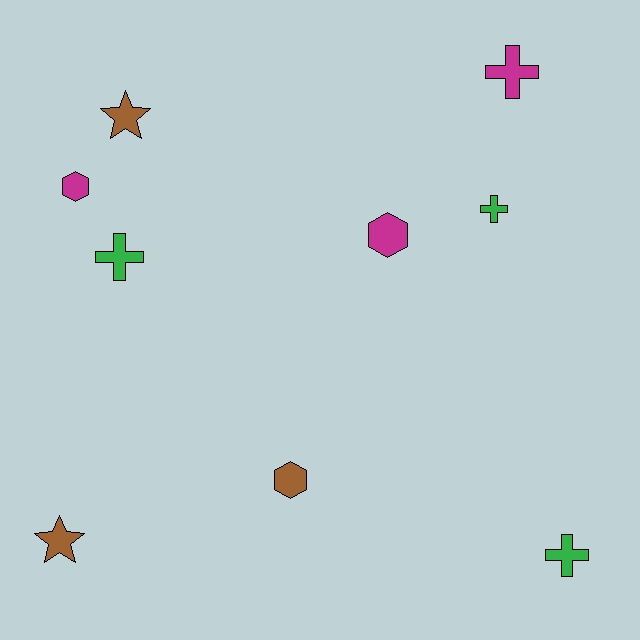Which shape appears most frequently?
Cross, with 4 objects.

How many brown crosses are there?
There are no brown crosses.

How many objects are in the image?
There are 9 objects.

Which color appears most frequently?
Magenta, with 3 objects.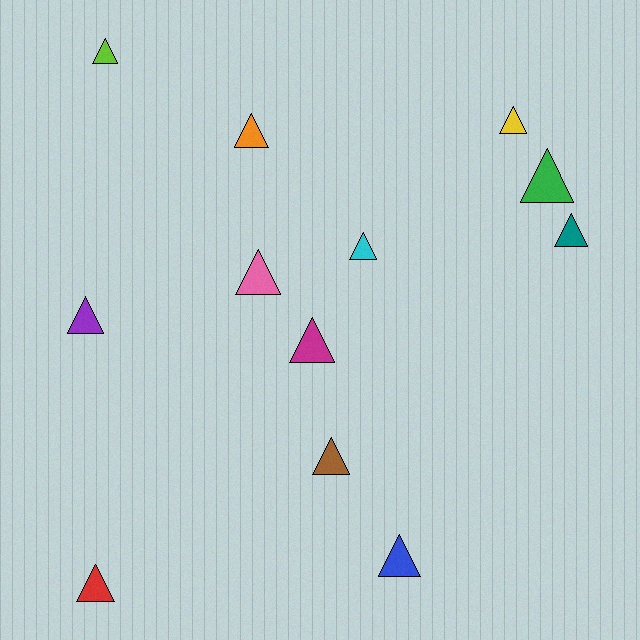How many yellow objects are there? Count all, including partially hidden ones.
There is 1 yellow object.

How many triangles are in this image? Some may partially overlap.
There are 12 triangles.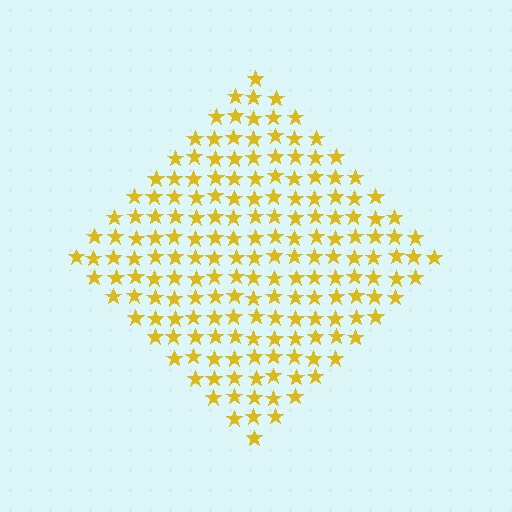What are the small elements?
The small elements are stars.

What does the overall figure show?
The overall figure shows a diamond.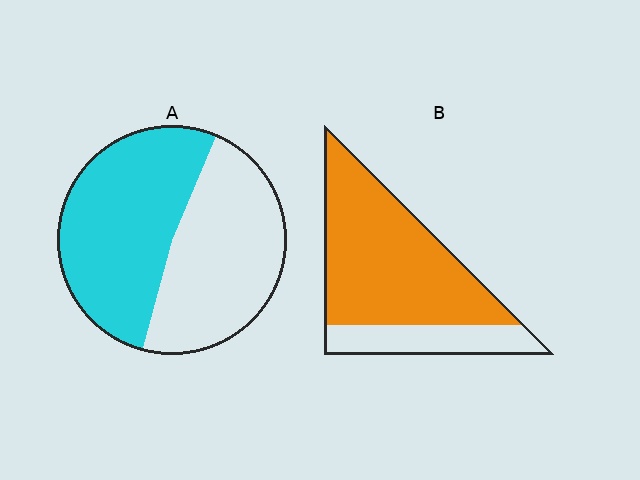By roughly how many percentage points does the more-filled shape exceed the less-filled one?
By roughly 25 percentage points (B over A).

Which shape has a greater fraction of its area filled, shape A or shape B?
Shape B.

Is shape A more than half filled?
Roughly half.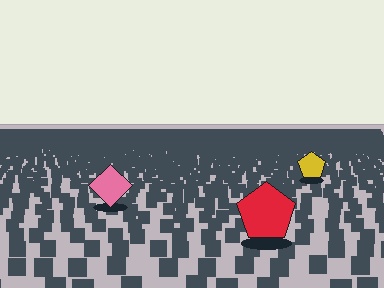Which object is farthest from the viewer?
The yellow pentagon is farthest from the viewer. It appears smaller and the ground texture around it is denser.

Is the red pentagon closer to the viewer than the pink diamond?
Yes. The red pentagon is closer — you can tell from the texture gradient: the ground texture is coarser near it.